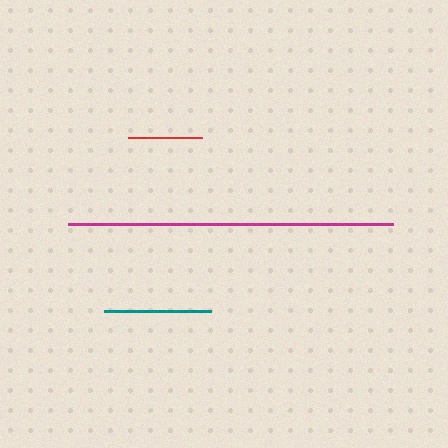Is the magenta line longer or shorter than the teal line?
The magenta line is longer than the teal line.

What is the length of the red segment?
The red segment is approximately 73 pixels long.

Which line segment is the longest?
The magenta line is the longest at approximately 325 pixels.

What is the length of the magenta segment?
The magenta segment is approximately 325 pixels long.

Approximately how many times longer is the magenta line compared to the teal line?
The magenta line is approximately 3.0 times the length of the teal line.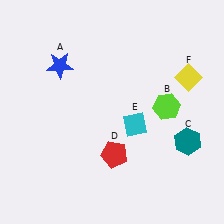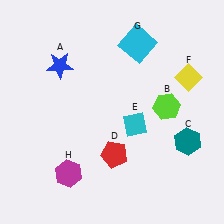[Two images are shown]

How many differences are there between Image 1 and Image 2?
There are 2 differences between the two images.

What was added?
A cyan square (G), a magenta hexagon (H) were added in Image 2.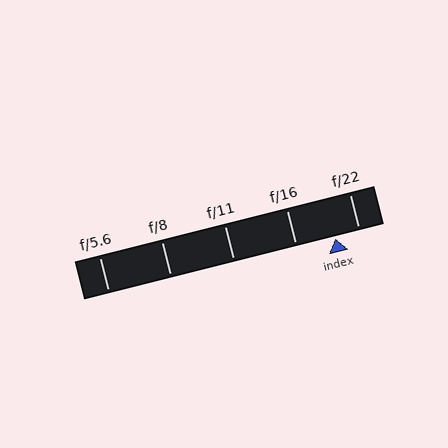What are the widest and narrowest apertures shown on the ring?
The widest aperture shown is f/5.6 and the narrowest is f/22.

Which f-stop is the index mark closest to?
The index mark is closest to f/22.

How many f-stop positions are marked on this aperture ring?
There are 5 f-stop positions marked.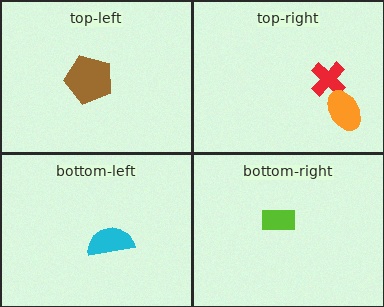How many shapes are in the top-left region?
1.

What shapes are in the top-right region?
The red cross, the orange ellipse.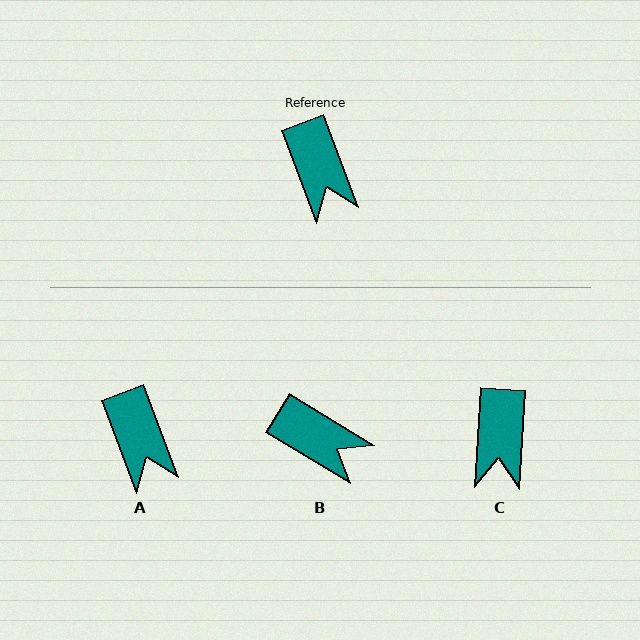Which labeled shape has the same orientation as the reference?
A.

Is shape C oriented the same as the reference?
No, it is off by about 24 degrees.